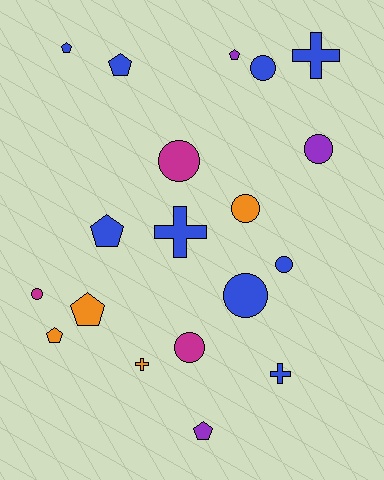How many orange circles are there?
There is 1 orange circle.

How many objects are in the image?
There are 19 objects.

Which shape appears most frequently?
Circle, with 8 objects.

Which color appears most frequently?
Blue, with 9 objects.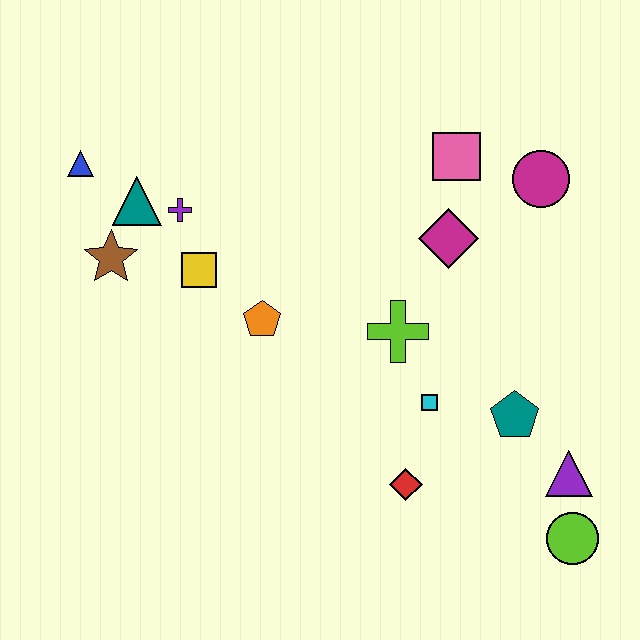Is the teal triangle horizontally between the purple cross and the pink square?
No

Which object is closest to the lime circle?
The purple triangle is closest to the lime circle.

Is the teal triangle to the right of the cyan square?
No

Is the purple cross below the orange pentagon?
No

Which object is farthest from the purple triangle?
The blue triangle is farthest from the purple triangle.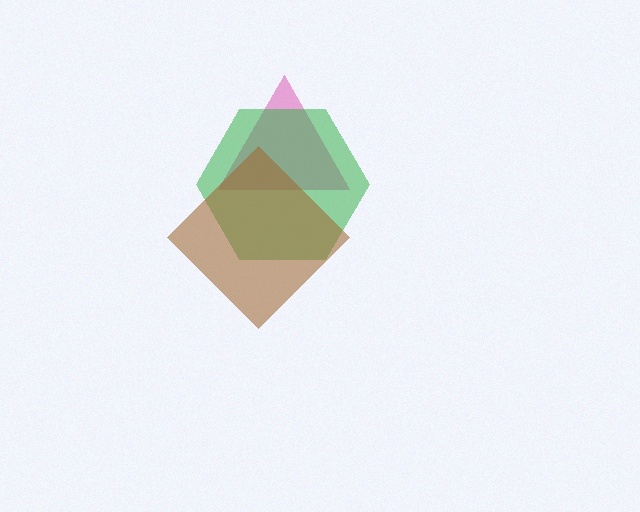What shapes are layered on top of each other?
The layered shapes are: a magenta triangle, a green hexagon, a brown diamond.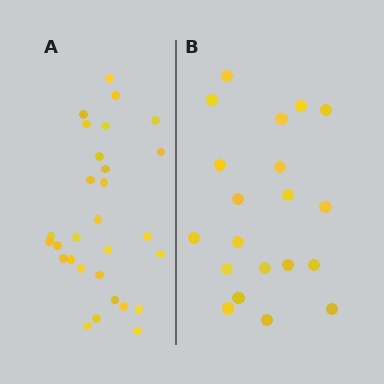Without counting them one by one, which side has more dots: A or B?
Region A (the left region) has more dots.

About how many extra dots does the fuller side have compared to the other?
Region A has roughly 8 or so more dots than region B.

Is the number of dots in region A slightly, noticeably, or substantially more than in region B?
Region A has substantially more. The ratio is roughly 1.4 to 1.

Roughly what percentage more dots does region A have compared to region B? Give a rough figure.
About 45% more.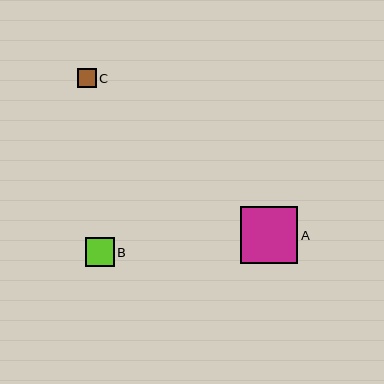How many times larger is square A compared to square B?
Square A is approximately 2.0 times the size of square B.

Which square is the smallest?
Square C is the smallest with a size of approximately 19 pixels.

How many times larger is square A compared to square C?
Square A is approximately 3.0 times the size of square C.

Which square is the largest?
Square A is the largest with a size of approximately 57 pixels.